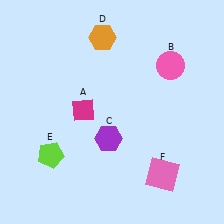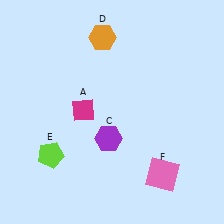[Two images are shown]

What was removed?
The pink circle (B) was removed in Image 2.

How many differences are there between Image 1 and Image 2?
There is 1 difference between the two images.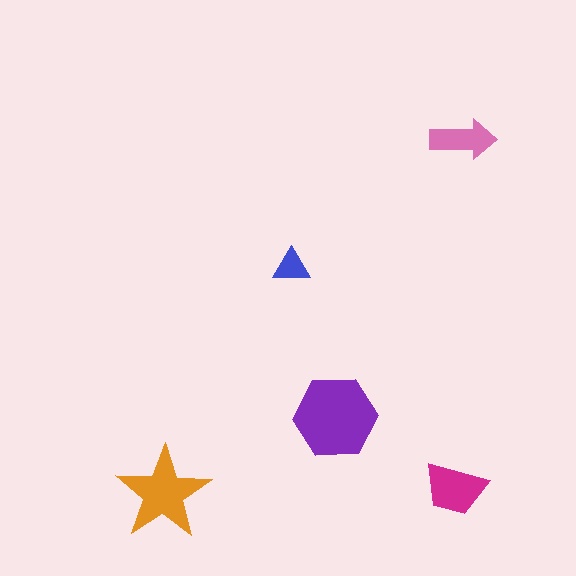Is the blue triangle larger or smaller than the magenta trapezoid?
Smaller.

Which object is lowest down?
The orange star is bottommost.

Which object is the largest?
The purple hexagon.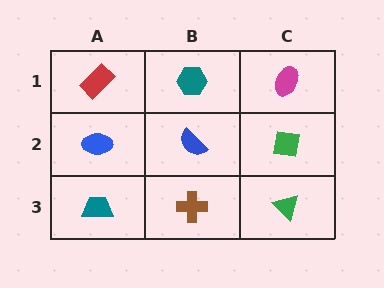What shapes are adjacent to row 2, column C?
A magenta ellipse (row 1, column C), a green triangle (row 3, column C), a blue semicircle (row 2, column B).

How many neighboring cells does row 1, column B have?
3.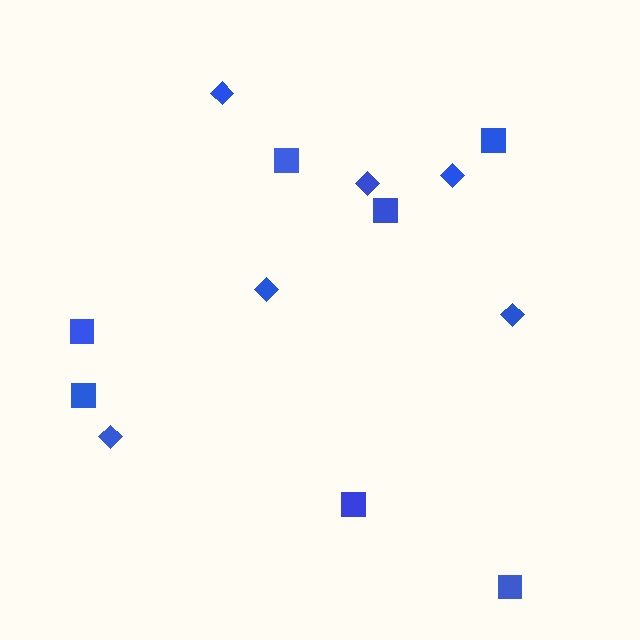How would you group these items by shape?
There are 2 groups: one group of diamonds (6) and one group of squares (7).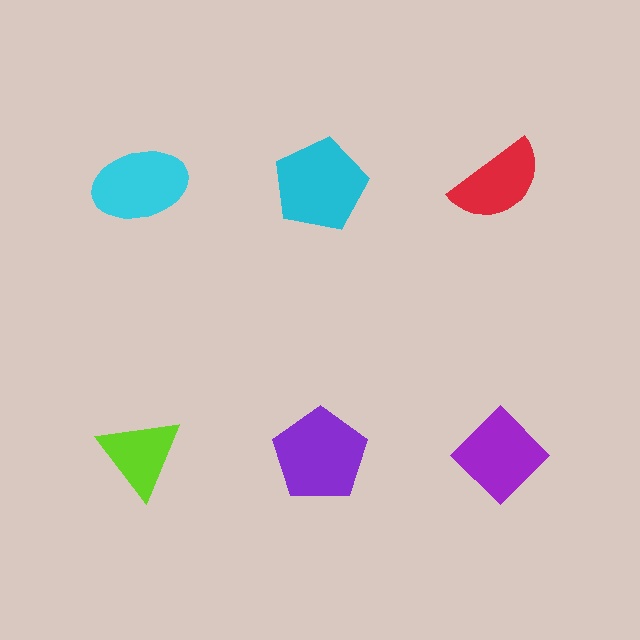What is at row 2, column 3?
A purple diamond.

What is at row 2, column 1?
A lime triangle.